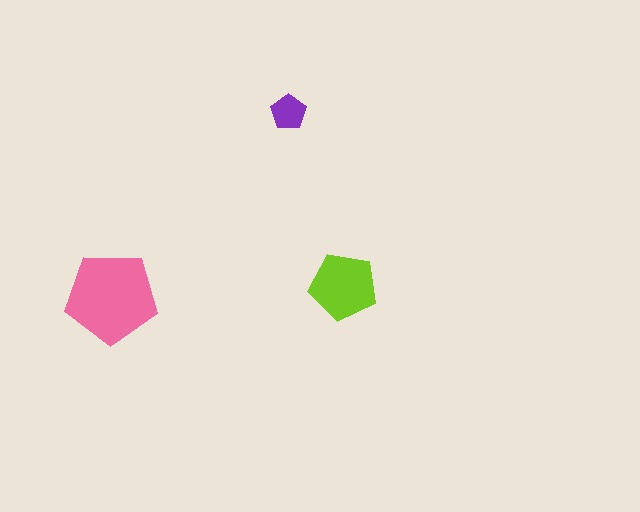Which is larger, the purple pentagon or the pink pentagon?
The pink one.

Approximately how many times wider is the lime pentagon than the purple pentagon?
About 2 times wider.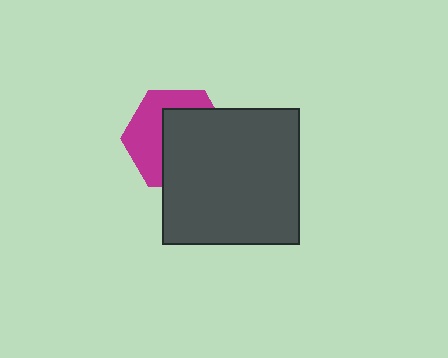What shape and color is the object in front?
The object in front is a dark gray square.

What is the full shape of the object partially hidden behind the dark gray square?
The partially hidden object is a magenta hexagon.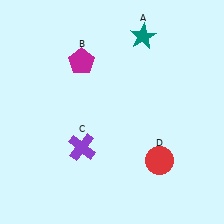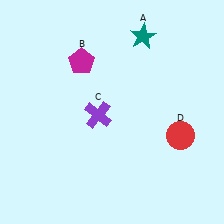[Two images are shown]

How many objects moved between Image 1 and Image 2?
2 objects moved between the two images.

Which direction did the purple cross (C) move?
The purple cross (C) moved up.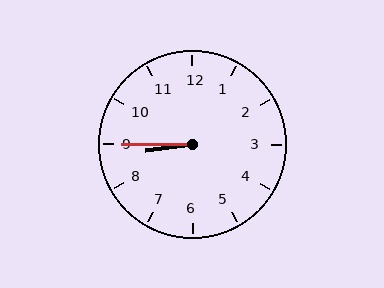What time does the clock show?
8:45.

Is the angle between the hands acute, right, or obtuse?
It is acute.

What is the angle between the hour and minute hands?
Approximately 8 degrees.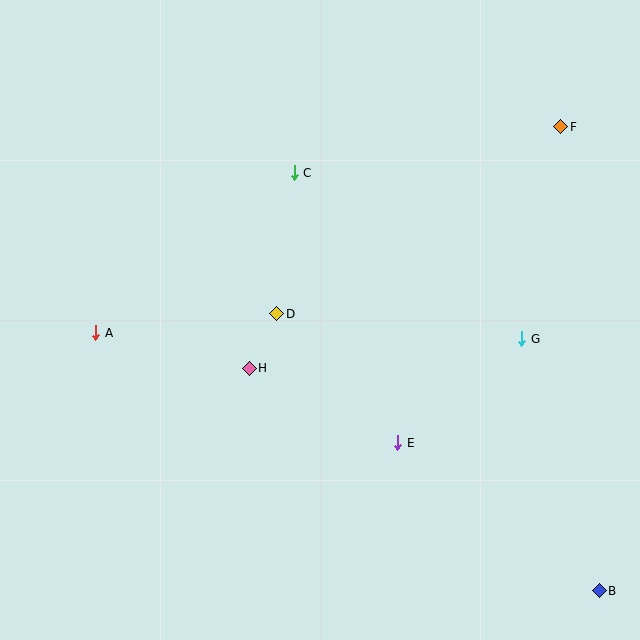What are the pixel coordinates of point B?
Point B is at (599, 591).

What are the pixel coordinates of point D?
Point D is at (277, 314).